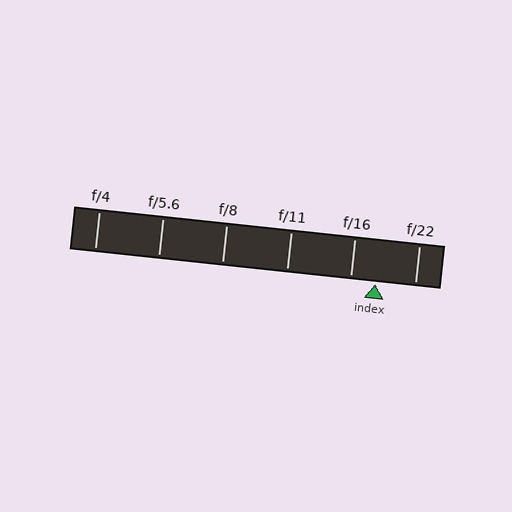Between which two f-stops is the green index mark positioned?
The index mark is between f/16 and f/22.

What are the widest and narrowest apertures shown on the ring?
The widest aperture shown is f/4 and the narrowest is f/22.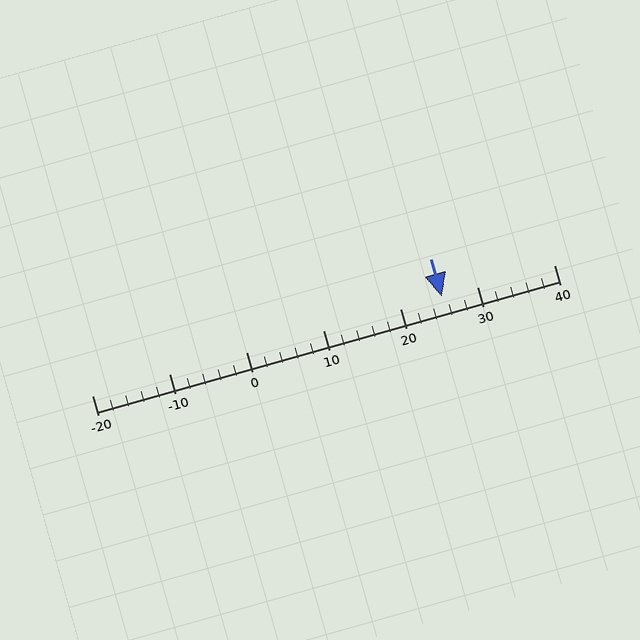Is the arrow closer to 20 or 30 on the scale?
The arrow is closer to 30.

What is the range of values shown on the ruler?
The ruler shows values from -20 to 40.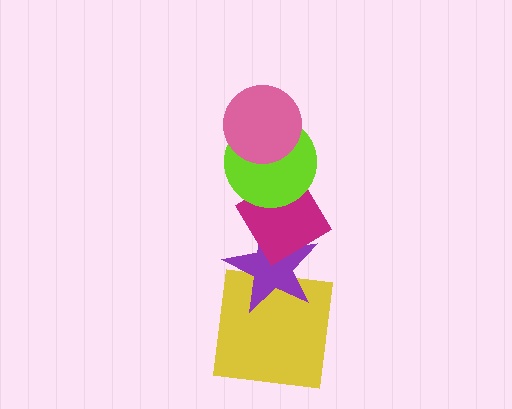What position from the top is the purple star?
The purple star is 4th from the top.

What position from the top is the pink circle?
The pink circle is 1st from the top.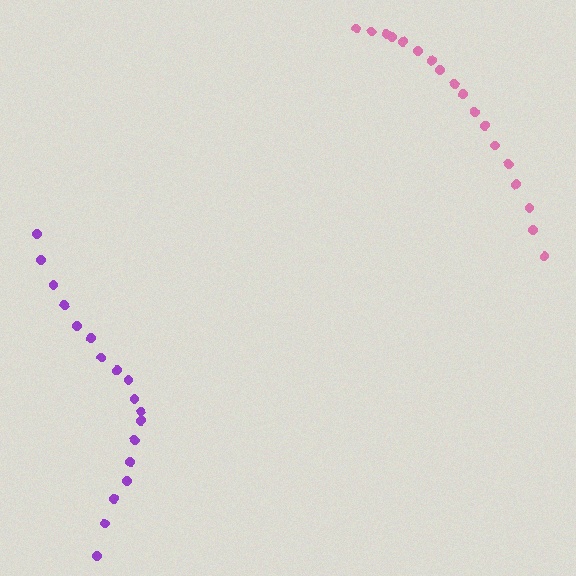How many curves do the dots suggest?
There are 2 distinct paths.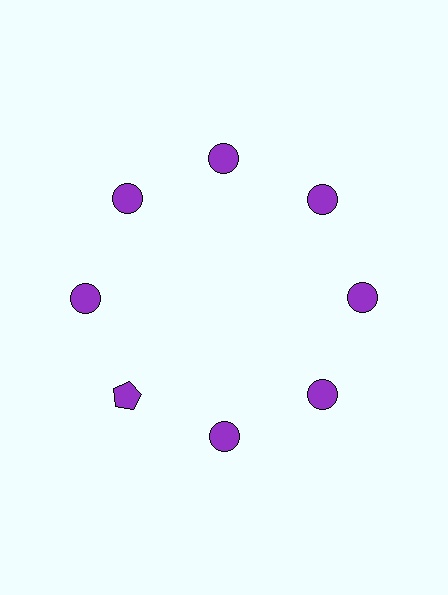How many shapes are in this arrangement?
There are 8 shapes arranged in a ring pattern.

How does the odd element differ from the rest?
It has a different shape: pentagon instead of circle.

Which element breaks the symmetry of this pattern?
The purple pentagon at roughly the 8 o'clock position breaks the symmetry. All other shapes are purple circles.